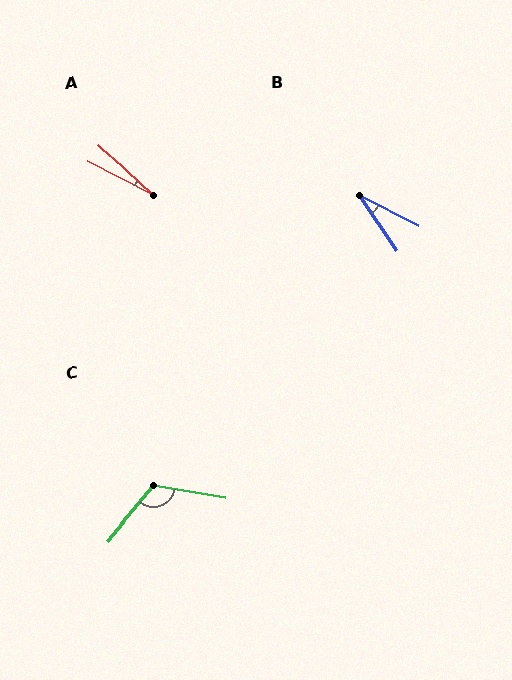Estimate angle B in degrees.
Approximately 29 degrees.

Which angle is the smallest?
A, at approximately 15 degrees.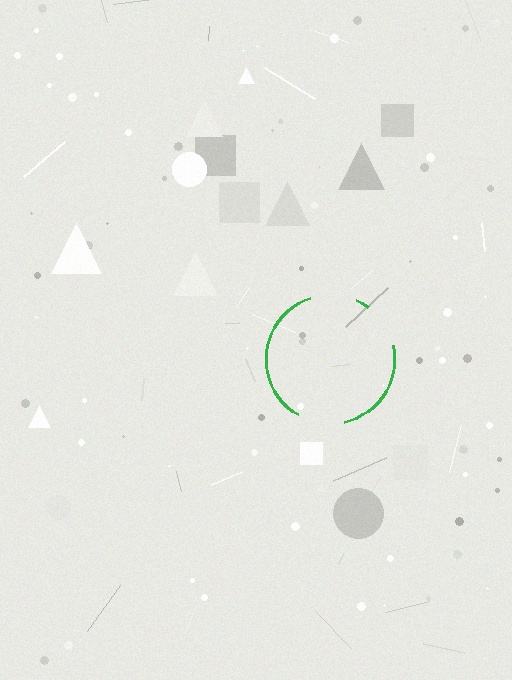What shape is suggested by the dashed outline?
The dashed outline suggests a circle.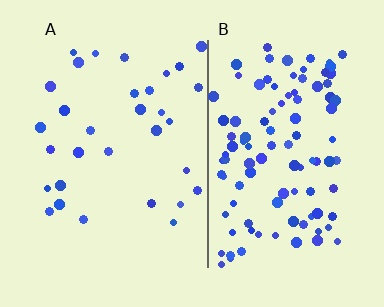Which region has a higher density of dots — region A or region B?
B (the right).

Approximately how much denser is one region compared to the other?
Approximately 3.4× — region B over region A.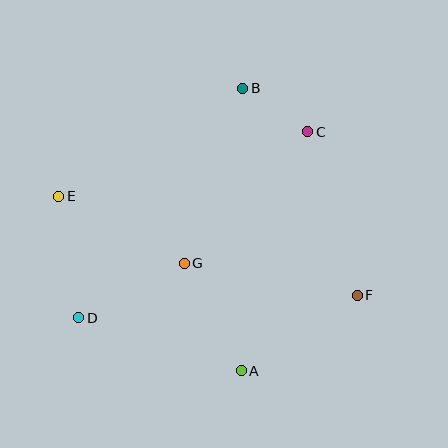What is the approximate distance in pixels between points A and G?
The distance between A and G is approximately 122 pixels.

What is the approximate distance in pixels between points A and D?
The distance between A and D is approximately 171 pixels.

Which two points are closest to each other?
Points B and C are closest to each other.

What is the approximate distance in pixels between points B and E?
The distance between B and E is approximately 214 pixels.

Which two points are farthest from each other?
Points E and F are farthest from each other.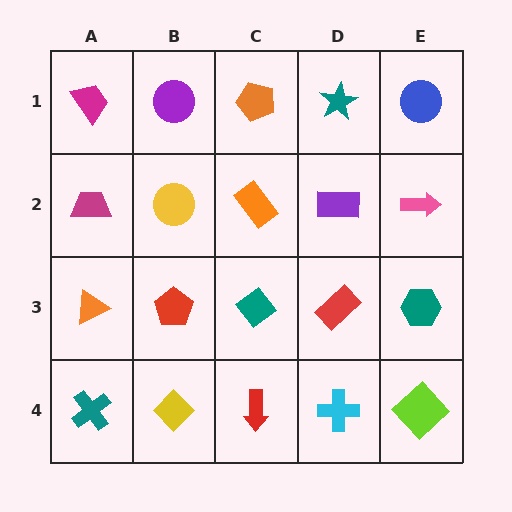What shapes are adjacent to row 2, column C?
An orange pentagon (row 1, column C), a teal diamond (row 3, column C), a yellow circle (row 2, column B), a purple rectangle (row 2, column D).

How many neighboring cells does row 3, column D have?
4.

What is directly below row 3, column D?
A cyan cross.